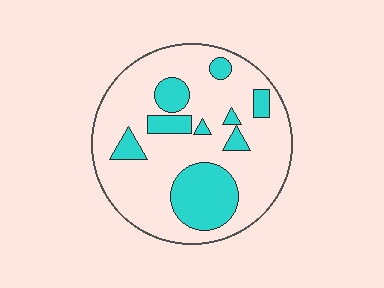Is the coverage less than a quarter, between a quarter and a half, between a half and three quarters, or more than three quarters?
Less than a quarter.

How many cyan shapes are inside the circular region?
9.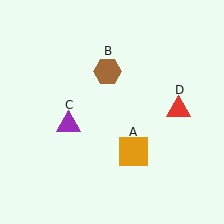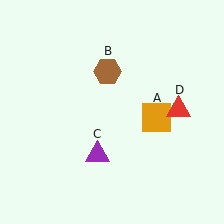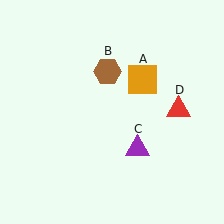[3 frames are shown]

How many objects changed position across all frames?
2 objects changed position: orange square (object A), purple triangle (object C).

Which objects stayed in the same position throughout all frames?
Brown hexagon (object B) and red triangle (object D) remained stationary.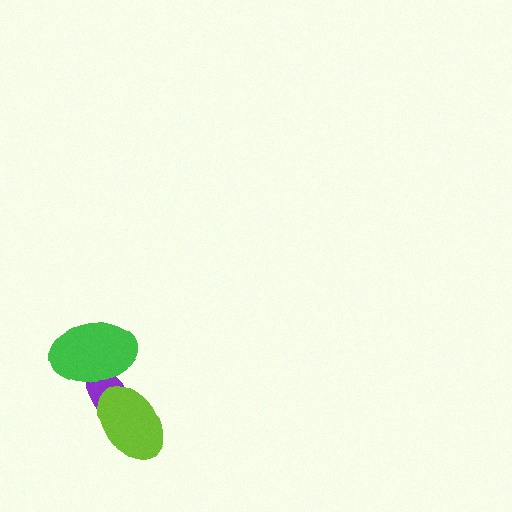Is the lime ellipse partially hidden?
No, no other shape covers it.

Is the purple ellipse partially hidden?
Yes, it is partially covered by another shape.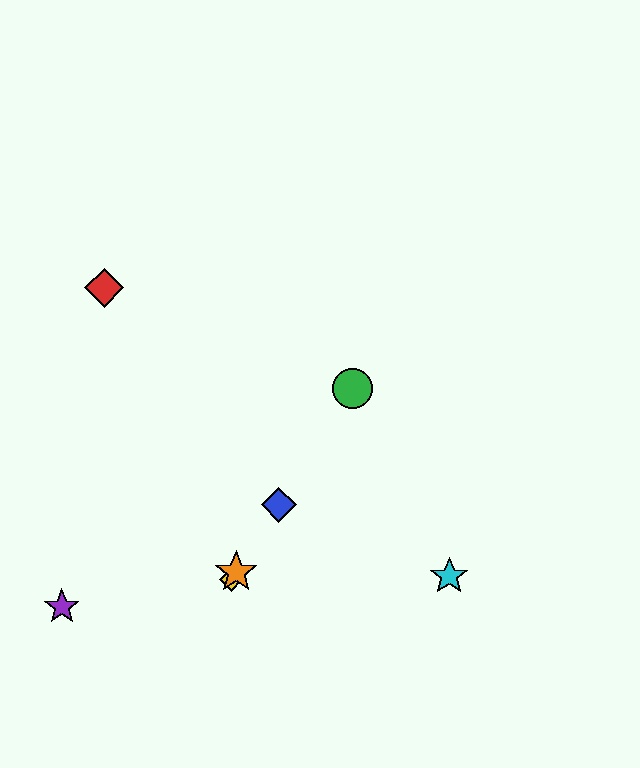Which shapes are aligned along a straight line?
The blue diamond, the green circle, the yellow diamond, the orange star are aligned along a straight line.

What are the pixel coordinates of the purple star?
The purple star is at (62, 607).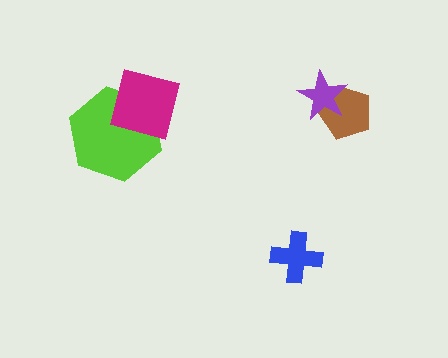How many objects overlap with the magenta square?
1 object overlaps with the magenta square.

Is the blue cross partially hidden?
No, no other shape covers it.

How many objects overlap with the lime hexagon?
1 object overlaps with the lime hexagon.